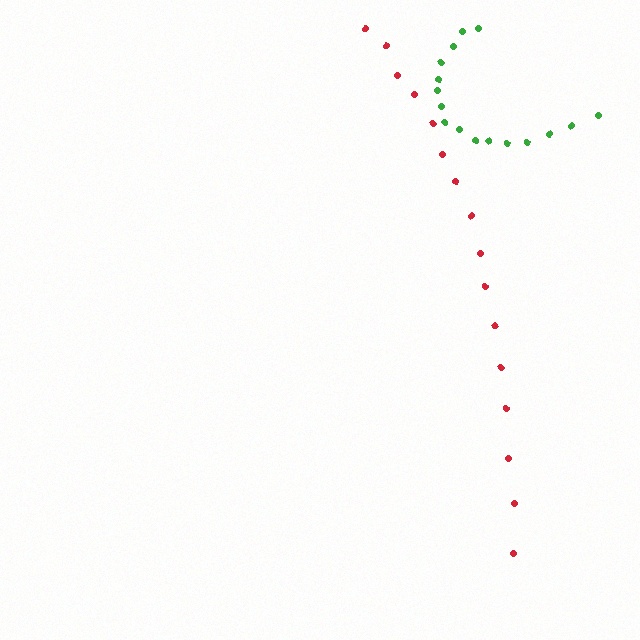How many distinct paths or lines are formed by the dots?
There are 2 distinct paths.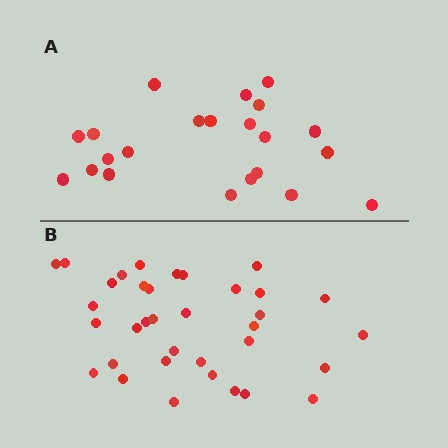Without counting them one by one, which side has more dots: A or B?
Region B (the bottom region) has more dots.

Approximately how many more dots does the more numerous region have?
Region B has approximately 15 more dots than region A.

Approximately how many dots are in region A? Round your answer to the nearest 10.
About 20 dots. (The exact count is 22, which rounds to 20.)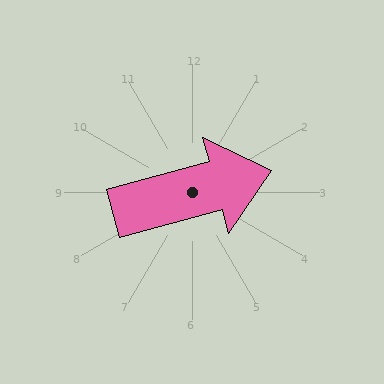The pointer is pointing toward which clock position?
Roughly 2 o'clock.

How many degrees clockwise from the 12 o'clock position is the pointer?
Approximately 75 degrees.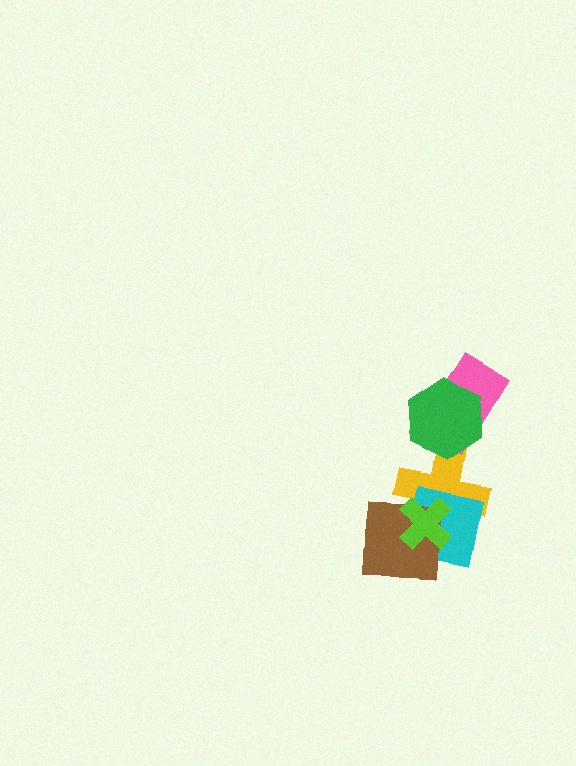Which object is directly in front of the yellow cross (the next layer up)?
The cyan square is directly in front of the yellow cross.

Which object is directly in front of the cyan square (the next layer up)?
The brown square is directly in front of the cyan square.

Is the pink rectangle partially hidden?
Yes, it is partially covered by another shape.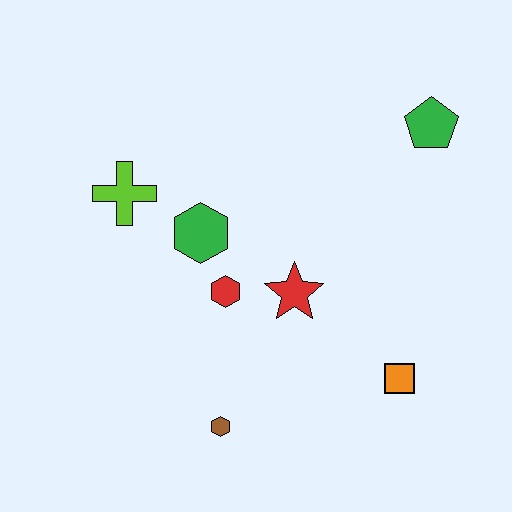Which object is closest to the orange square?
The red star is closest to the orange square.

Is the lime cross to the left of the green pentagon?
Yes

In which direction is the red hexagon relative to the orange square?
The red hexagon is to the left of the orange square.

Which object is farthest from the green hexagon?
The green pentagon is farthest from the green hexagon.